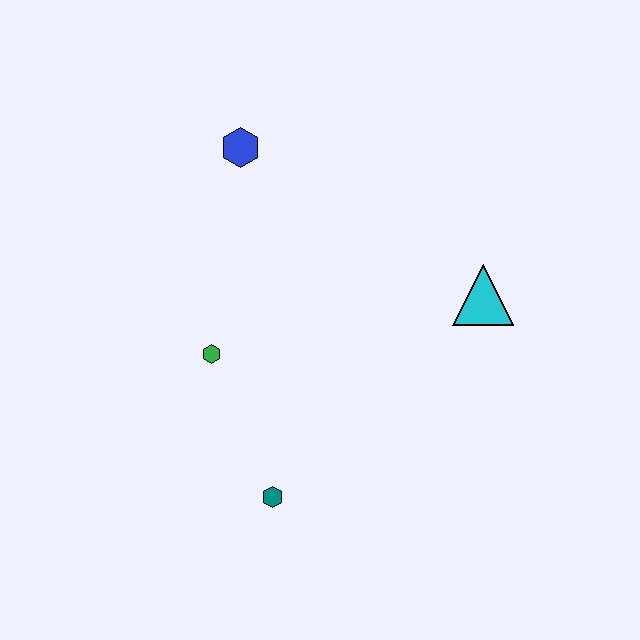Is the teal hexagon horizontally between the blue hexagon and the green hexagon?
No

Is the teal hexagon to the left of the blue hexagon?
No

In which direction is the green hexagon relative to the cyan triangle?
The green hexagon is to the left of the cyan triangle.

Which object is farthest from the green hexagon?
The cyan triangle is farthest from the green hexagon.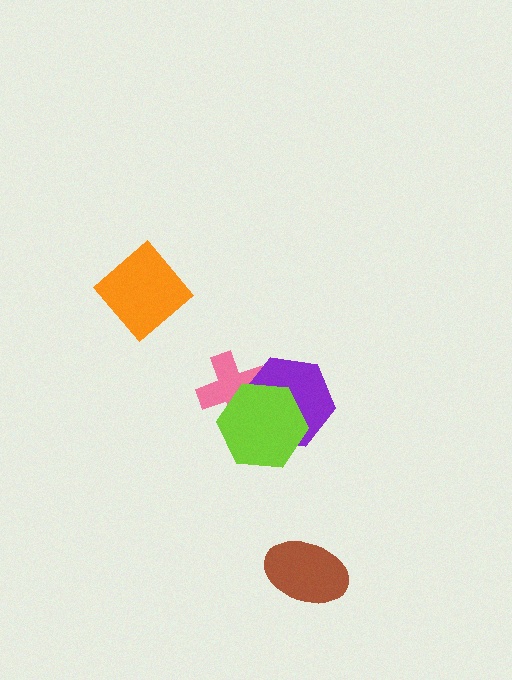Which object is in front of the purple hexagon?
The lime hexagon is in front of the purple hexagon.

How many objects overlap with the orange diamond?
0 objects overlap with the orange diamond.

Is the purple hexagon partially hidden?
Yes, it is partially covered by another shape.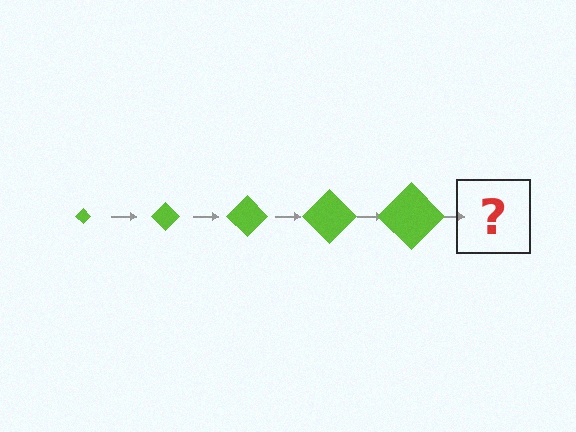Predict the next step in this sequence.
The next step is a lime diamond, larger than the previous one.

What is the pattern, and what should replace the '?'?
The pattern is that the diamond gets progressively larger each step. The '?' should be a lime diamond, larger than the previous one.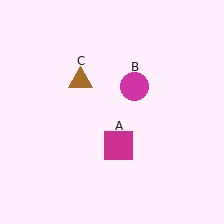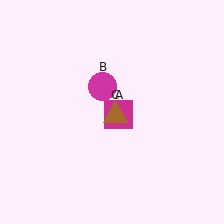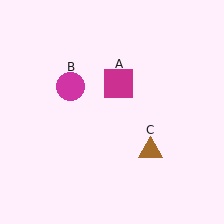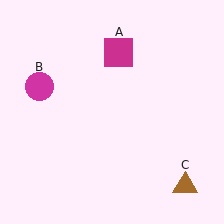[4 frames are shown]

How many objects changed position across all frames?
3 objects changed position: magenta square (object A), magenta circle (object B), brown triangle (object C).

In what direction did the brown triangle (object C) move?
The brown triangle (object C) moved down and to the right.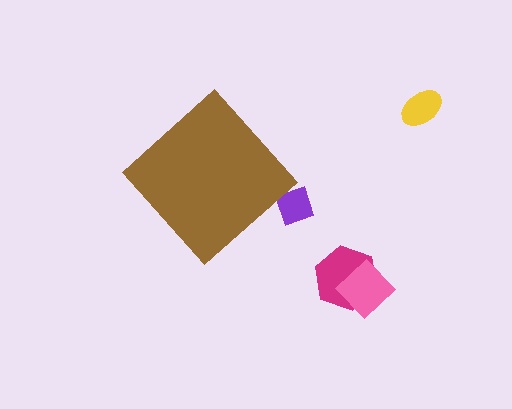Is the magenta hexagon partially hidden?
No, the magenta hexagon is fully visible.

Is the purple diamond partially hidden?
Yes, the purple diamond is partially hidden behind the brown diamond.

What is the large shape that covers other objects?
A brown diamond.